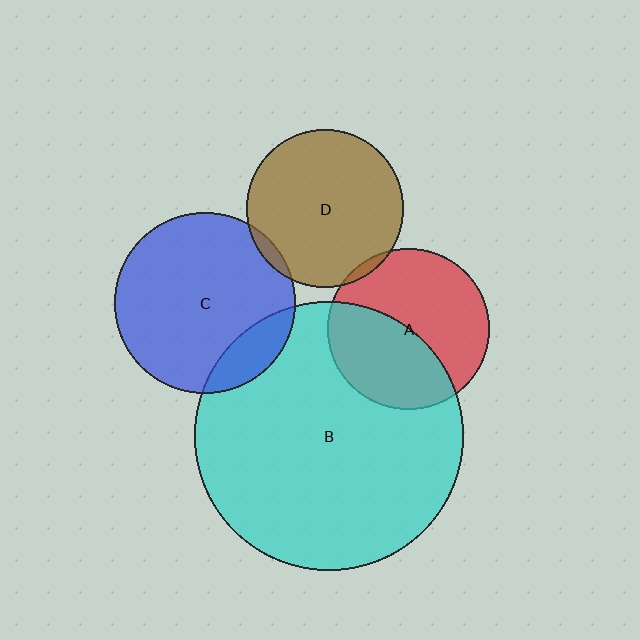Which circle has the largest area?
Circle B (cyan).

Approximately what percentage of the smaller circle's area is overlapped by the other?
Approximately 5%.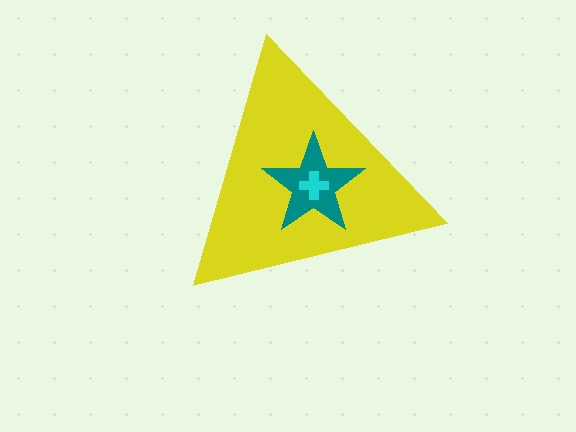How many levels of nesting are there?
3.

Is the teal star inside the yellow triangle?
Yes.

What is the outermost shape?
The yellow triangle.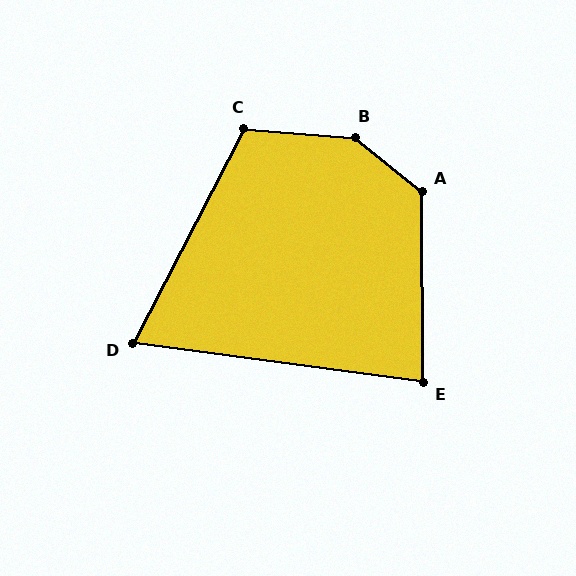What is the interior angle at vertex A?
Approximately 130 degrees (obtuse).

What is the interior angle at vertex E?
Approximately 82 degrees (acute).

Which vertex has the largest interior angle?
B, at approximately 145 degrees.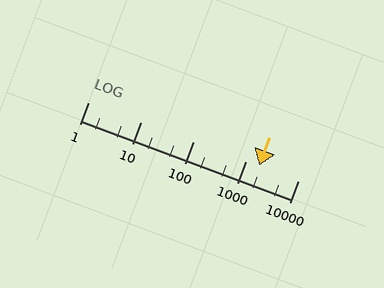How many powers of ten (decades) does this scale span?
The scale spans 4 decades, from 1 to 10000.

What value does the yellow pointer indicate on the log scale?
The pointer indicates approximately 1800.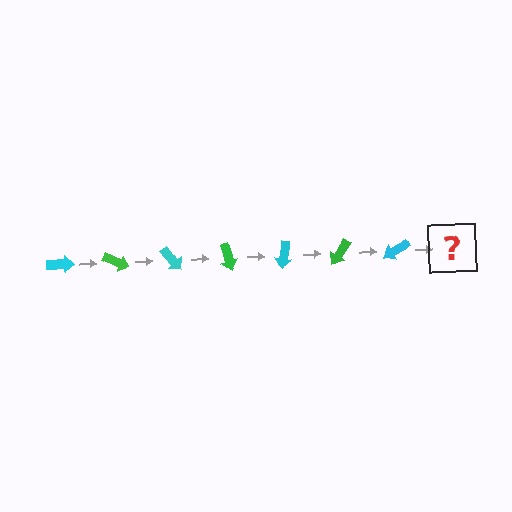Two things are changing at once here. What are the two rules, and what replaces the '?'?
The two rules are that it rotates 25 degrees each step and the color cycles through cyan and green. The '?' should be a green arrow, rotated 175 degrees from the start.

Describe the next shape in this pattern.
It should be a green arrow, rotated 175 degrees from the start.